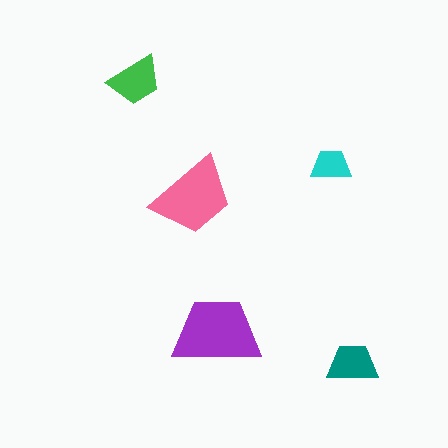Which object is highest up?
The green trapezoid is topmost.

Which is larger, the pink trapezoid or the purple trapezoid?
The purple one.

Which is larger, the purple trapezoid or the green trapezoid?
The purple one.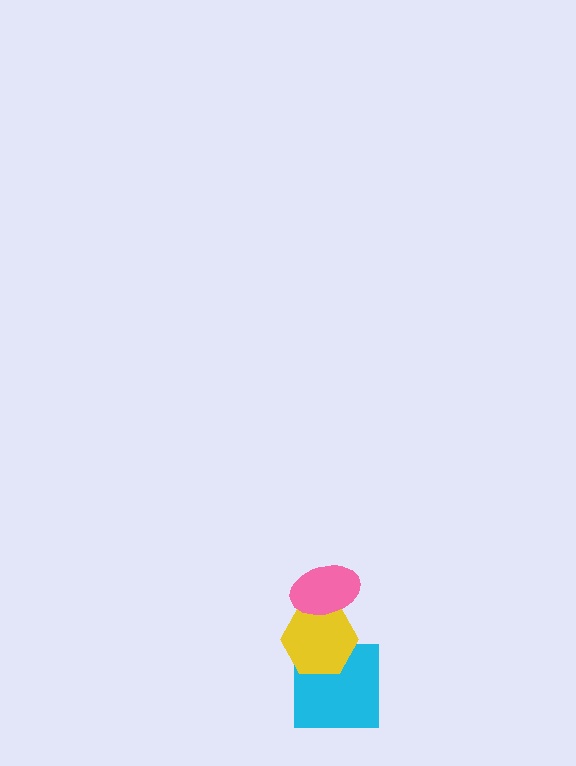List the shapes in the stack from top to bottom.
From top to bottom: the pink ellipse, the yellow hexagon, the cyan square.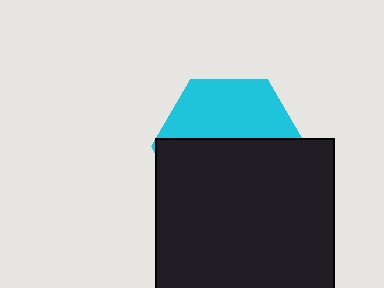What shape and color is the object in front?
The object in front is a black square.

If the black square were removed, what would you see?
You would see the complete cyan hexagon.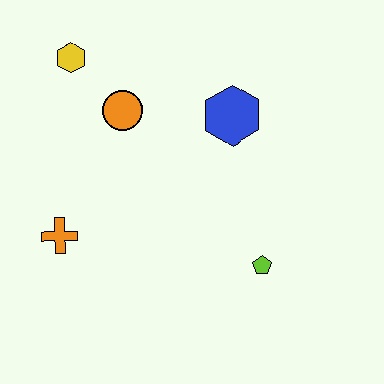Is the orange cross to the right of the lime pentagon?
No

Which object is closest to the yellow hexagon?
The orange circle is closest to the yellow hexagon.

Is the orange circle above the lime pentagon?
Yes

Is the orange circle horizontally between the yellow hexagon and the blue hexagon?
Yes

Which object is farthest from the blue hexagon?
The orange cross is farthest from the blue hexagon.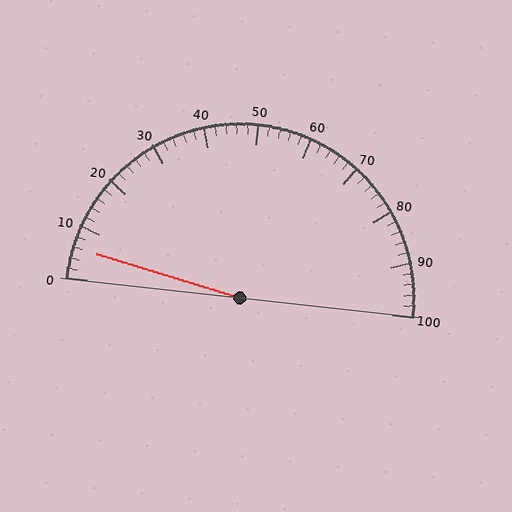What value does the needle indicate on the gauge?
The needle indicates approximately 6.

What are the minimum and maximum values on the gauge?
The gauge ranges from 0 to 100.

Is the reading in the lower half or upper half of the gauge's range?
The reading is in the lower half of the range (0 to 100).